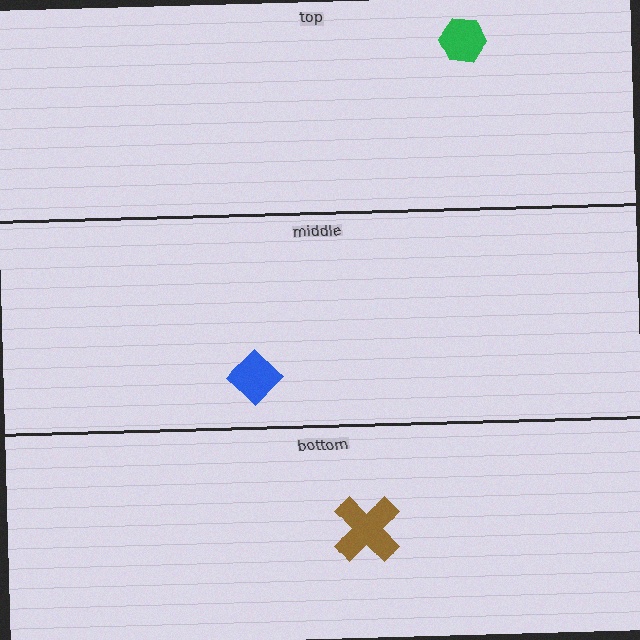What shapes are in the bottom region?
The brown cross.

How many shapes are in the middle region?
1.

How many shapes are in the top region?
1.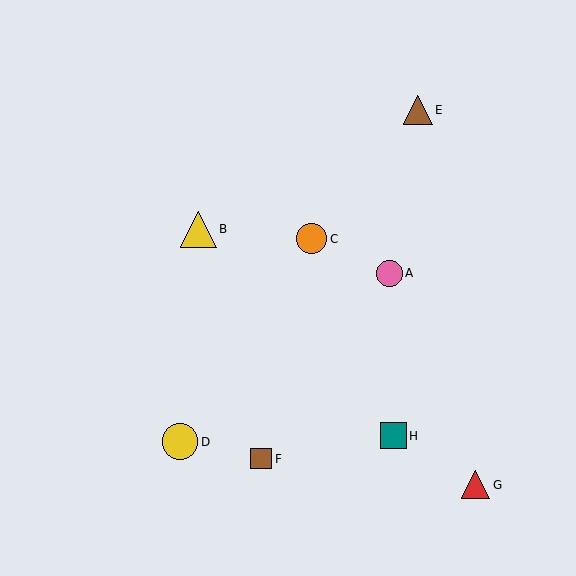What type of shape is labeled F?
Shape F is a brown square.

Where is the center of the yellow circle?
The center of the yellow circle is at (180, 442).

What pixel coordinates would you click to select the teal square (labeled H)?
Click at (393, 436) to select the teal square H.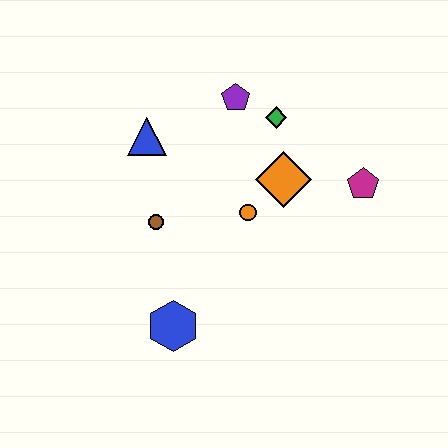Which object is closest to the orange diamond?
The orange circle is closest to the orange diamond.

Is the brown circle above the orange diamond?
No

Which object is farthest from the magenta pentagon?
The blue hexagon is farthest from the magenta pentagon.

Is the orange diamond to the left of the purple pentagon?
No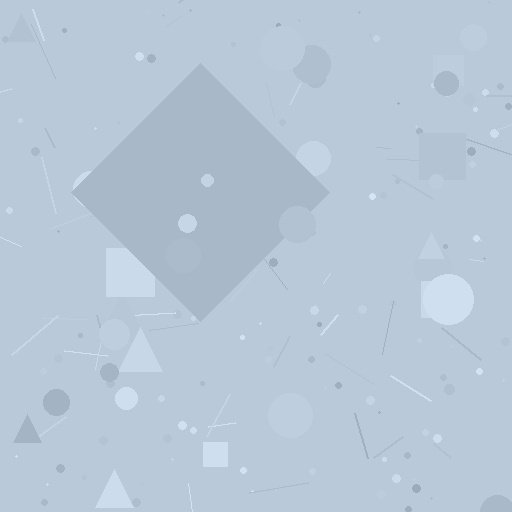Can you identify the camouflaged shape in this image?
The camouflaged shape is a diamond.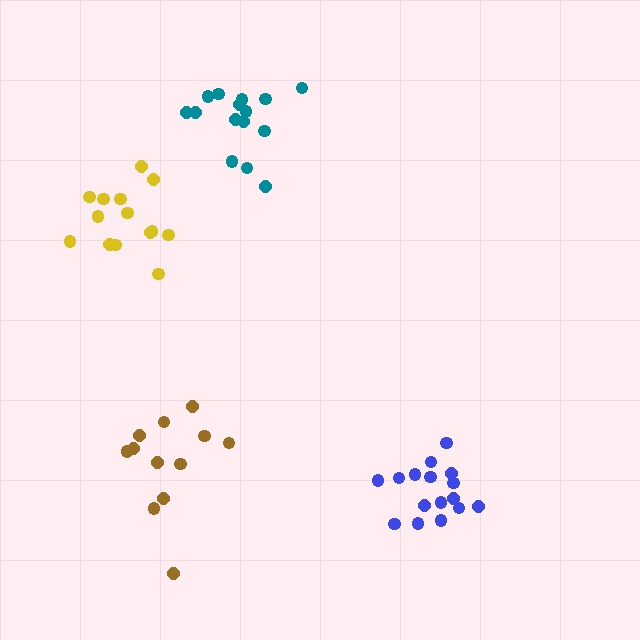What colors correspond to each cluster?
The clusters are colored: yellow, blue, teal, brown.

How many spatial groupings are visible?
There are 4 spatial groupings.